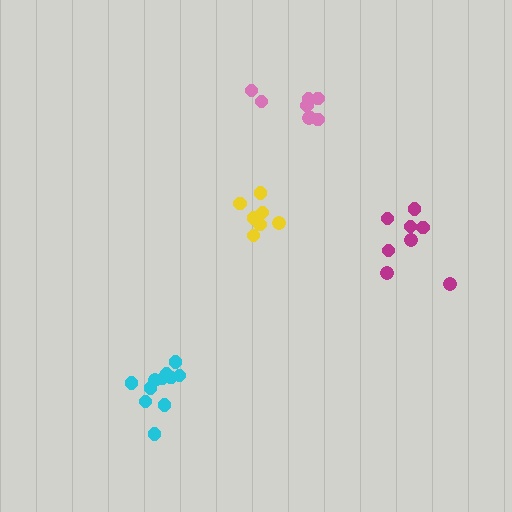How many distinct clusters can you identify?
There are 4 distinct clusters.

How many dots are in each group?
Group 1: 11 dots, Group 2: 8 dots, Group 3: 7 dots, Group 4: 8 dots (34 total).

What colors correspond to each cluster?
The clusters are colored: cyan, magenta, yellow, pink.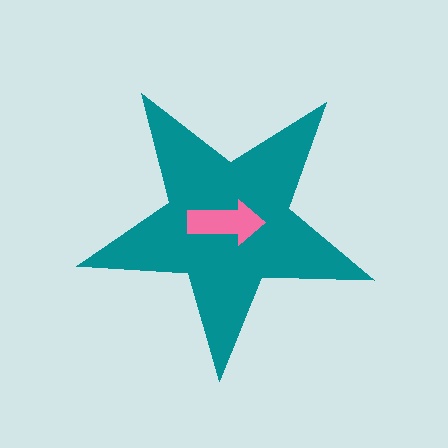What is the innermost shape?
The pink arrow.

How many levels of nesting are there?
2.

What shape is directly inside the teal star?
The pink arrow.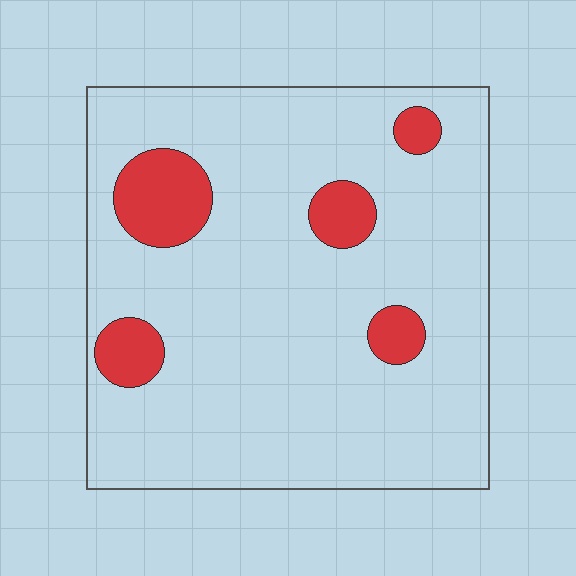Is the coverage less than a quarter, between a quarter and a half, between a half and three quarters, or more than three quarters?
Less than a quarter.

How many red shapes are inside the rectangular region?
5.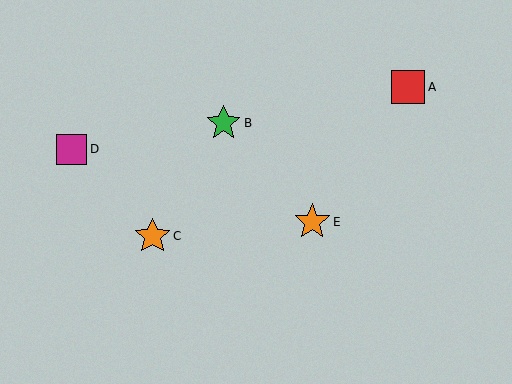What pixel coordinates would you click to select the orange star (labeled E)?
Click at (312, 222) to select the orange star E.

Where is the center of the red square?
The center of the red square is at (408, 87).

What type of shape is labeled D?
Shape D is a magenta square.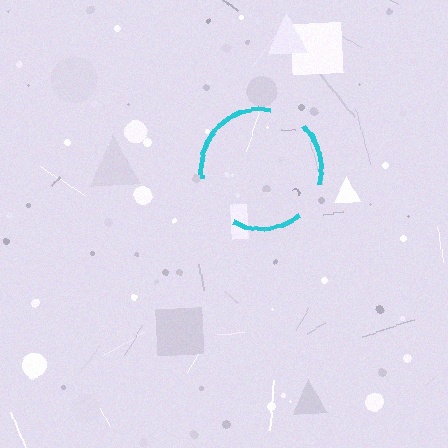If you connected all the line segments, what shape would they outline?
They would outline a circle.